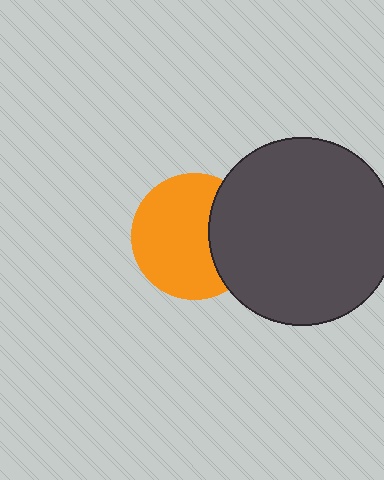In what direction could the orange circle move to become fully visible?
The orange circle could move left. That would shift it out from behind the dark gray circle entirely.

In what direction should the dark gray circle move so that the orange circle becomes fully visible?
The dark gray circle should move right. That is the shortest direction to clear the overlap and leave the orange circle fully visible.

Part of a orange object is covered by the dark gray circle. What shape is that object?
It is a circle.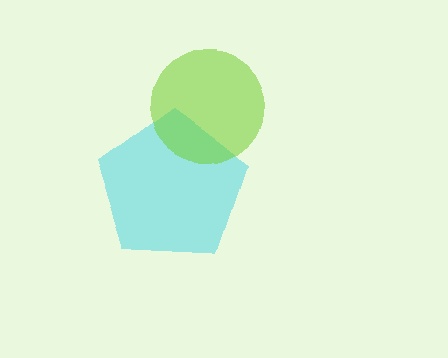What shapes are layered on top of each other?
The layered shapes are: a cyan pentagon, a lime circle.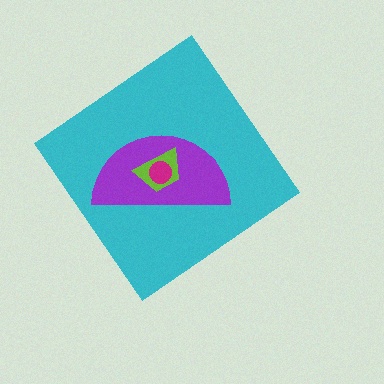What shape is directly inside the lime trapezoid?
The magenta circle.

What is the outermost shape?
The cyan diamond.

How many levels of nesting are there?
4.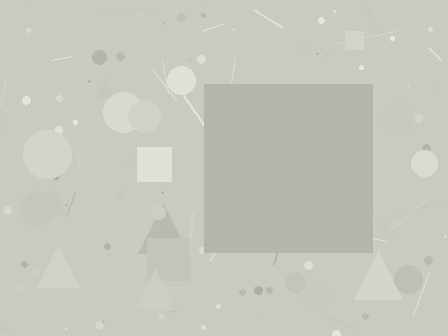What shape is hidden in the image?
A square is hidden in the image.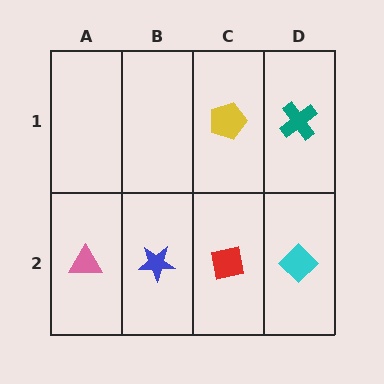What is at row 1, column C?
A yellow pentagon.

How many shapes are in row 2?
4 shapes.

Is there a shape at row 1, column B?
No, that cell is empty.